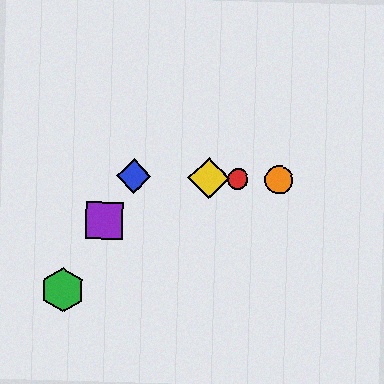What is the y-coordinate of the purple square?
The purple square is at y≈221.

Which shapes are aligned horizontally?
The red circle, the blue diamond, the yellow diamond, the orange circle are aligned horizontally.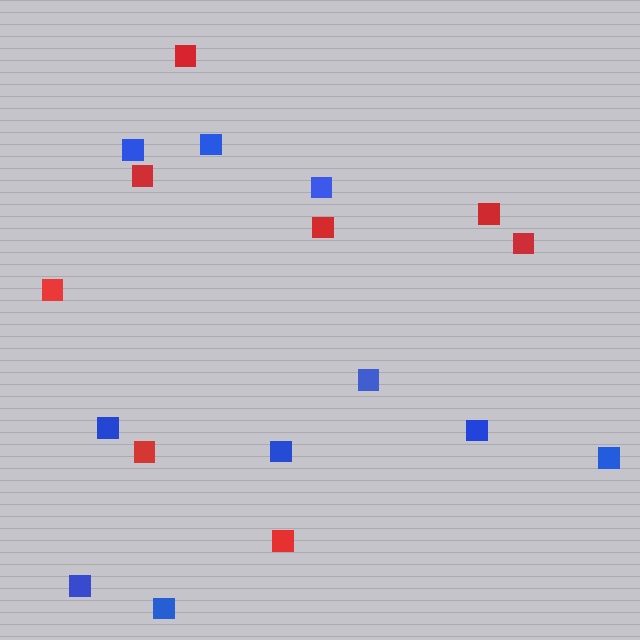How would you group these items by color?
There are 2 groups: one group of red squares (8) and one group of blue squares (10).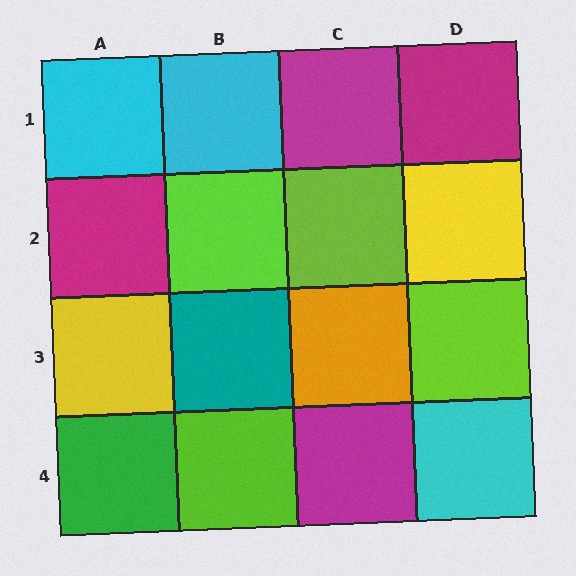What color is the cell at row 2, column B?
Lime.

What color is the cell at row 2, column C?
Lime.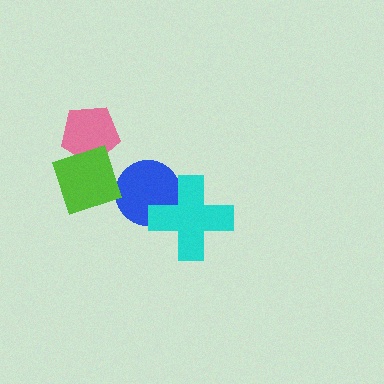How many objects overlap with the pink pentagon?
1 object overlaps with the pink pentagon.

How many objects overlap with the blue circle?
2 objects overlap with the blue circle.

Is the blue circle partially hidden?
Yes, it is partially covered by another shape.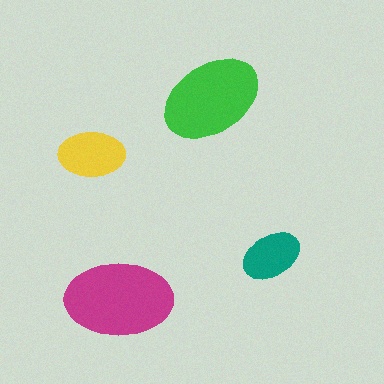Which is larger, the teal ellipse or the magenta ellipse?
The magenta one.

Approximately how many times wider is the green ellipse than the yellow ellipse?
About 1.5 times wider.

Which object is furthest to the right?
The teal ellipse is rightmost.